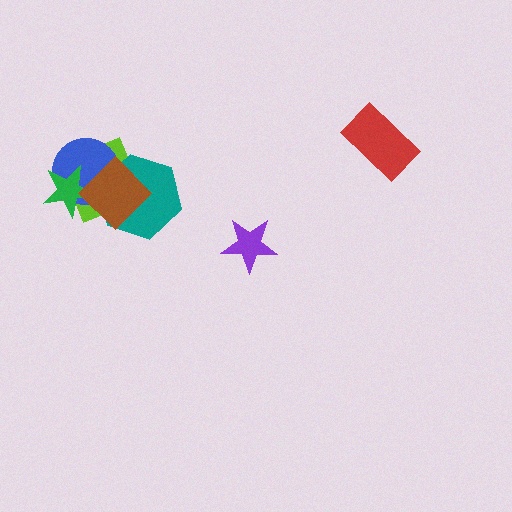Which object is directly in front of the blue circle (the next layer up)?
The green star is directly in front of the blue circle.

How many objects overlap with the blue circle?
4 objects overlap with the blue circle.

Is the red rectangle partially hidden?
No, no other shape covers it.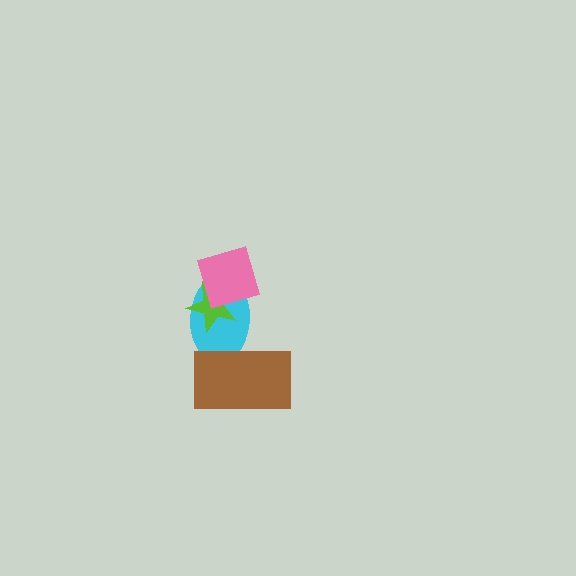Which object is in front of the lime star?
The pink diamond is in front of the lime star.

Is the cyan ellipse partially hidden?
Yes, it is partially covered by another shape.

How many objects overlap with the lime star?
2 objects overlap with the lime star.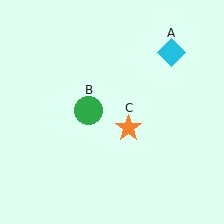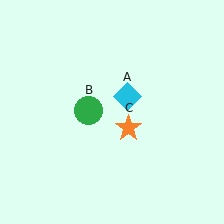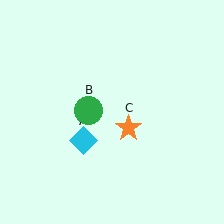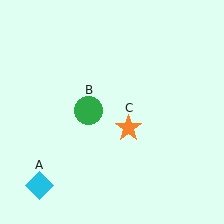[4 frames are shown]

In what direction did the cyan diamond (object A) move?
The cyan diamond (object A) moved down and to the left.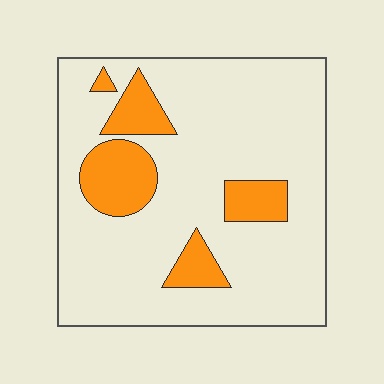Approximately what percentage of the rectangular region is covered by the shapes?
Approximately 20%.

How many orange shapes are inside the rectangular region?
5.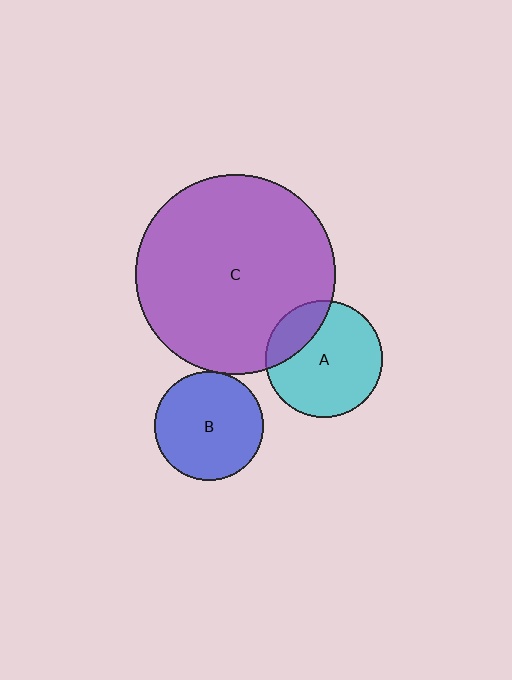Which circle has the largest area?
Circle C (purple).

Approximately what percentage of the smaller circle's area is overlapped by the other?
Approximately 5%.